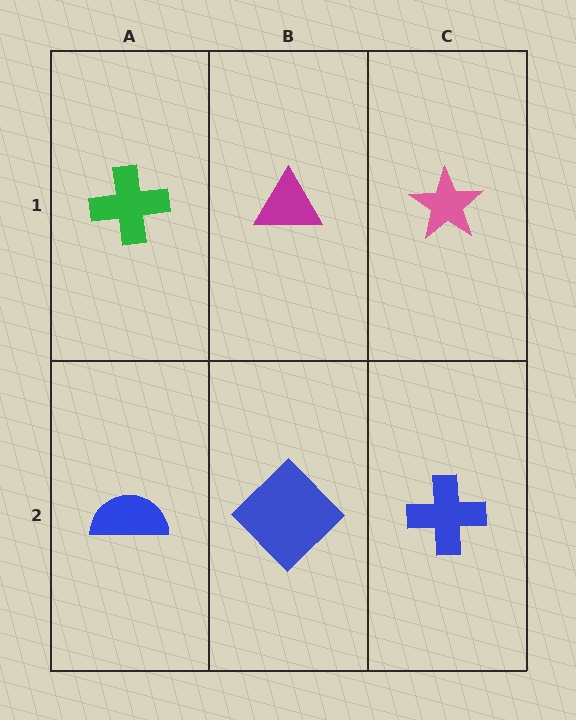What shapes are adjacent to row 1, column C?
A blue cross (row 2, column C), a magenta triangle (row 1, column B).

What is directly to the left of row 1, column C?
A magenta triangle.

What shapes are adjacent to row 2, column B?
A magenta triangle (row 1, column B), a blue semicircle (row 2, column A), a blue cross (row 2, column C).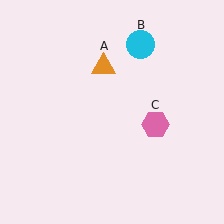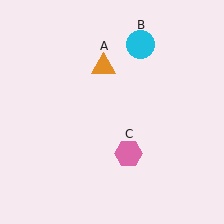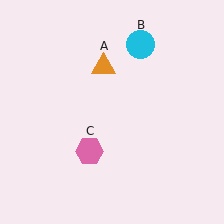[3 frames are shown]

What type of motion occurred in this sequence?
The pink hexagon (object C) rotated clockwise around the center of the scene.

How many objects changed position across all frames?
1 object changed position: pink hexagon (object C).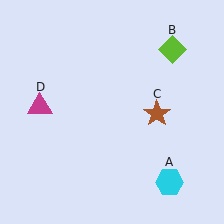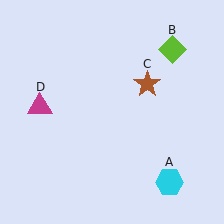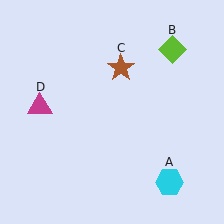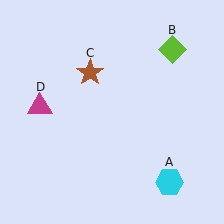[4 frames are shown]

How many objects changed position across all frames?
1 object changed position: brown star (object C).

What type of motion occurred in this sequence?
The brown star (object C) rotated counterclockwise around the center of the scene.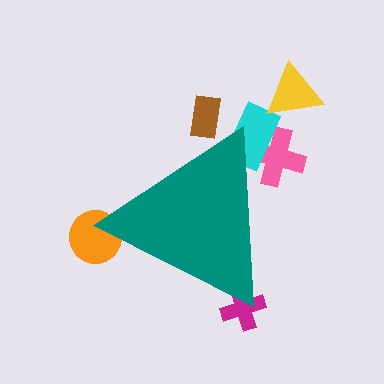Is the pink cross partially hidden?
Yes, the pink cross is partially hidden behind the teal triangle.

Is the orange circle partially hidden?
Yes, the orange circle is partially hidden behind the teal triangle.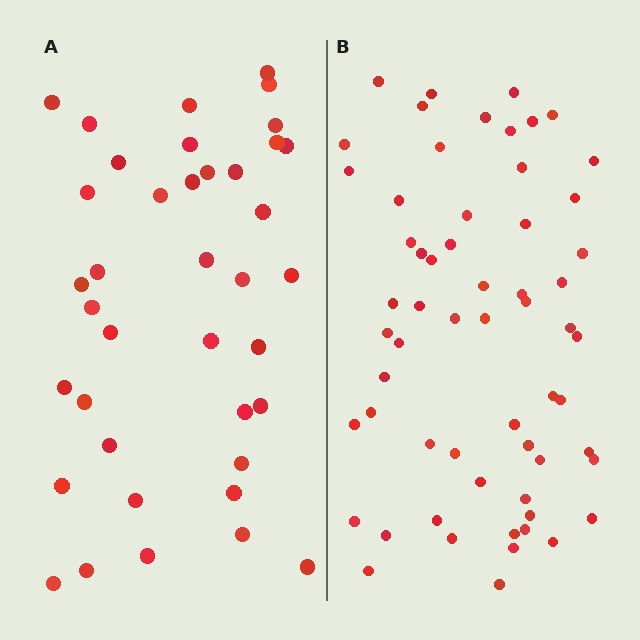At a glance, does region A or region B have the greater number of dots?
Region B (the right region) has more dots.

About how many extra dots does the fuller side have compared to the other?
Region B has approximately 20 more dots than region A.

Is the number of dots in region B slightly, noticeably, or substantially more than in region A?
Region B has substantially more. The ratio is roughly 1.5 to 1.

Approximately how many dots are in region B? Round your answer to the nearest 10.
About 60 dots.